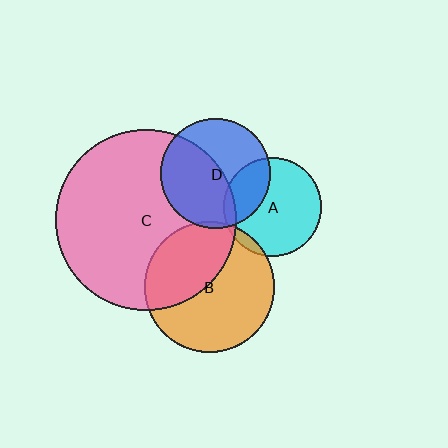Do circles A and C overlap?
Yes.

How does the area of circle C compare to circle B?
Approximately 1.9 times.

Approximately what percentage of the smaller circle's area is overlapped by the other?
Approximately 5%.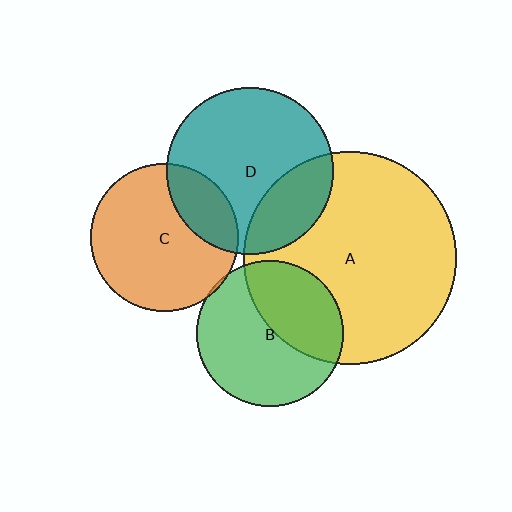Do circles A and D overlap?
Yes.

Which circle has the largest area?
Circle A (yellow).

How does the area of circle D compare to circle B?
Approximately 1.3 times.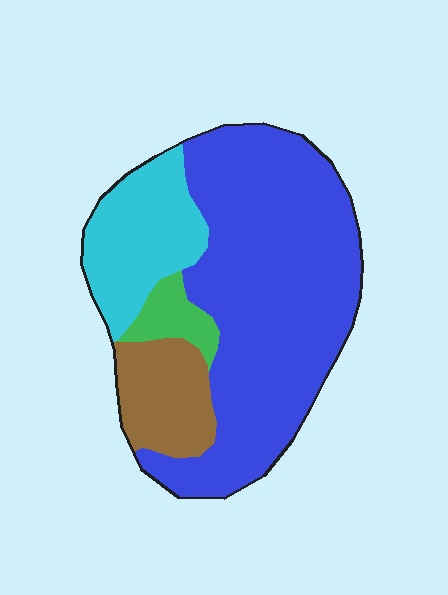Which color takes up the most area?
Blue, at roughly 65%.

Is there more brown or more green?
Brown.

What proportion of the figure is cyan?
Cyan covers about 20% of the figure.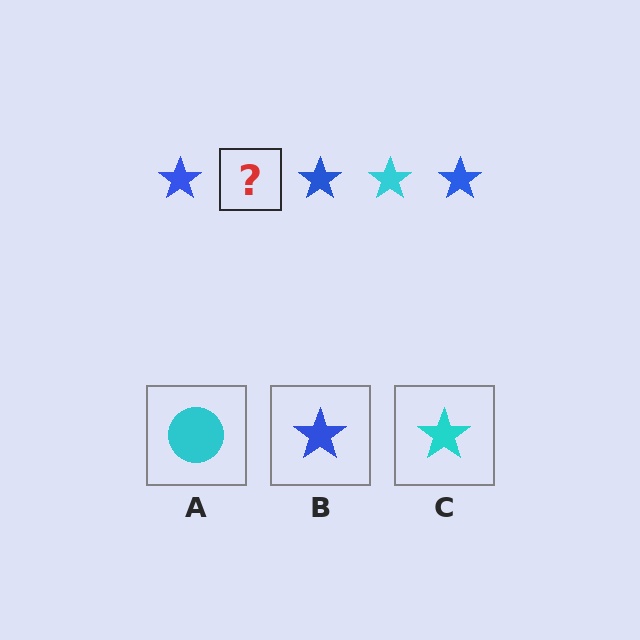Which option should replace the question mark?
Option C.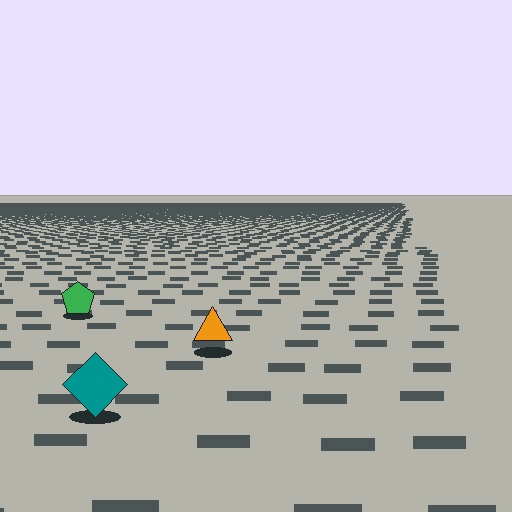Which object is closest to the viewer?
The teal diamond is closest. The texture marks near it are larger and more spread out.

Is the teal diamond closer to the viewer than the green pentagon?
Yes. The teal diamond is closer — you can tell from the texture gradient: the ground texture is coarser near it.